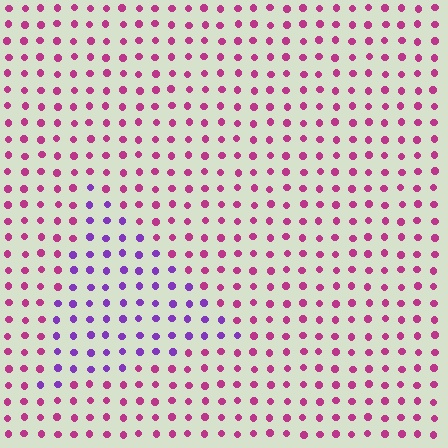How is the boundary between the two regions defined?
The boundary is defined purely by a slight shift in hue (about 48 degrees). Spacing, size, and orientation are identical on both sides.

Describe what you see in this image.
The image is filled with small magenta elements in a uniform arrangement. A triangle-shaped region is visible where the elements are tinted to a slightly different hue, forming a subtle color boundary.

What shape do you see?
I see a triangle.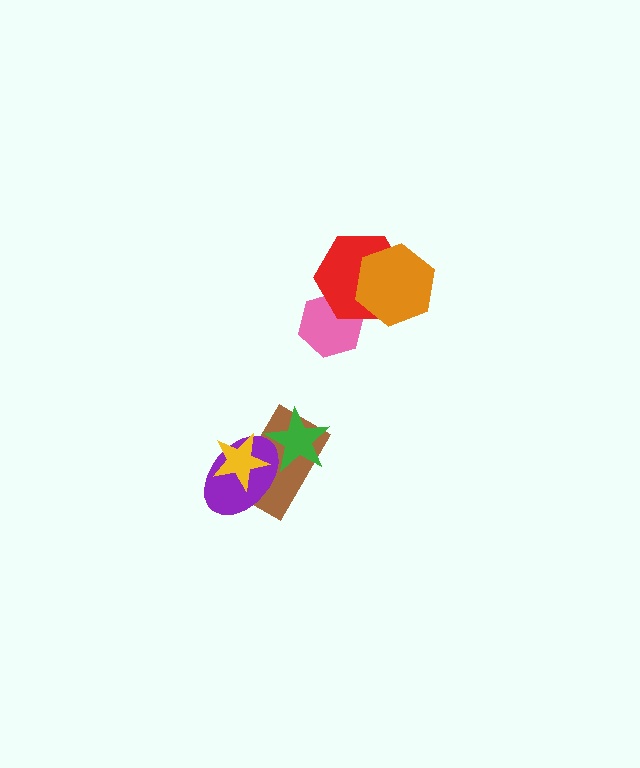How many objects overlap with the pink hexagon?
1 object overlaps with the pink hexagon.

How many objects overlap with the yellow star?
2 objects overlap with the yellow star.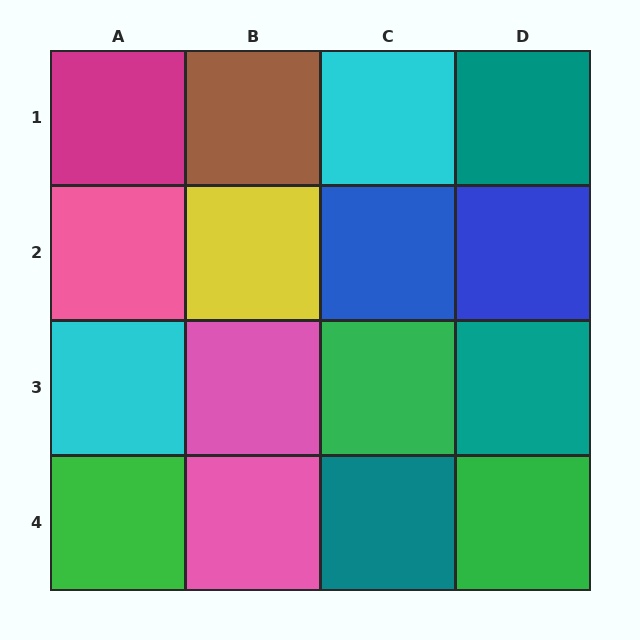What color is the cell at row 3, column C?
Green.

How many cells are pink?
3 cells are pink.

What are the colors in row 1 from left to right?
Magenta, brown, cyan, teal.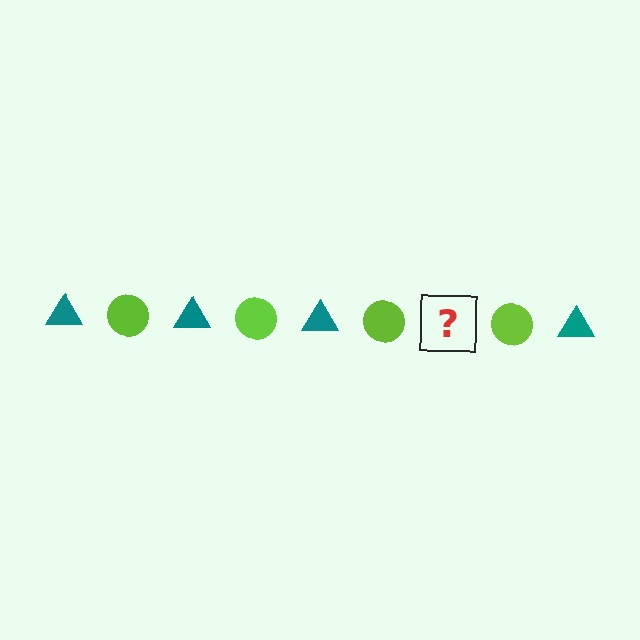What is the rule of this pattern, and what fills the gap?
The rule is that the pattern alternates between teal triangle and lime circle. The gap should be filled with a teal triangle.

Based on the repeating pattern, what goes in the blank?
The blank should be a teal triangle.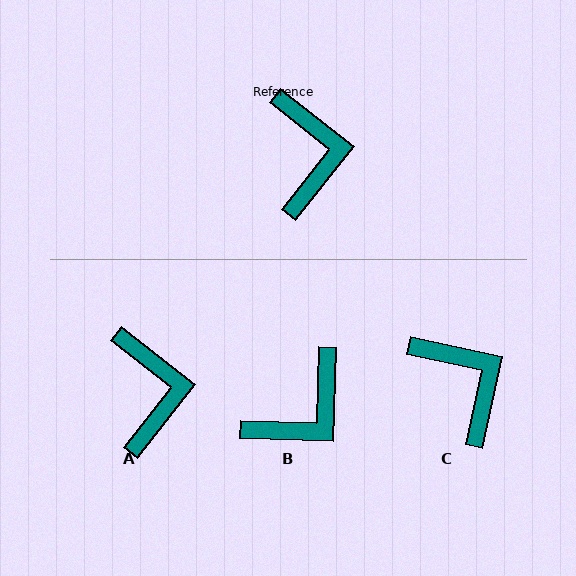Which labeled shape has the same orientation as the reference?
A.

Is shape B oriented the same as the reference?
No, it is off by about 54 degrees.